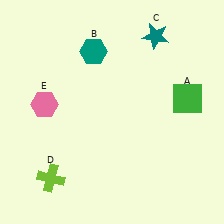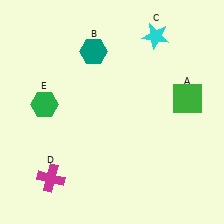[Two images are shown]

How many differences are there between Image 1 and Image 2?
There are 3 differences between the two images.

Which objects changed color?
C changed from teal to cyan. D changed from lime to magenta. E changed from pink to green.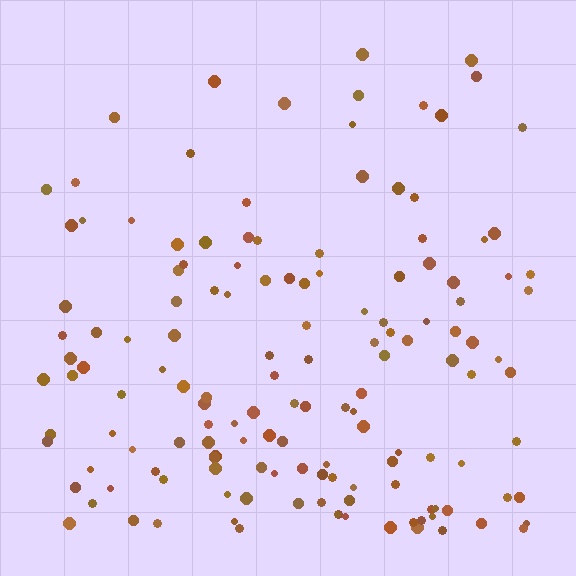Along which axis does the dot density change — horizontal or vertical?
Vertical.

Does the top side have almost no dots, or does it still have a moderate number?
Still a moderate number, just noticeably fewer than the bottom.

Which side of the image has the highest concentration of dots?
The bottom.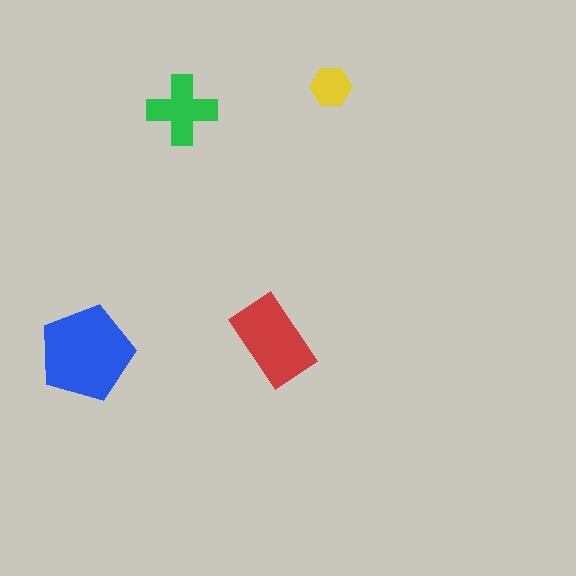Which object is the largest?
The blue pentagon.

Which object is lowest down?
The blue pentagon is bottommost.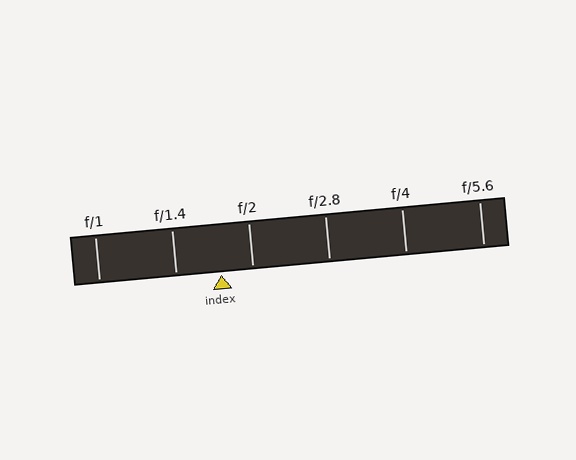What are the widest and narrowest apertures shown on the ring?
The widest aperture shown is f/1 and the narrowest is f/5.6.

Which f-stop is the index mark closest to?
The index mark is closest to f/2.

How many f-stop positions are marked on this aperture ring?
There are 6 f-stop positions marked.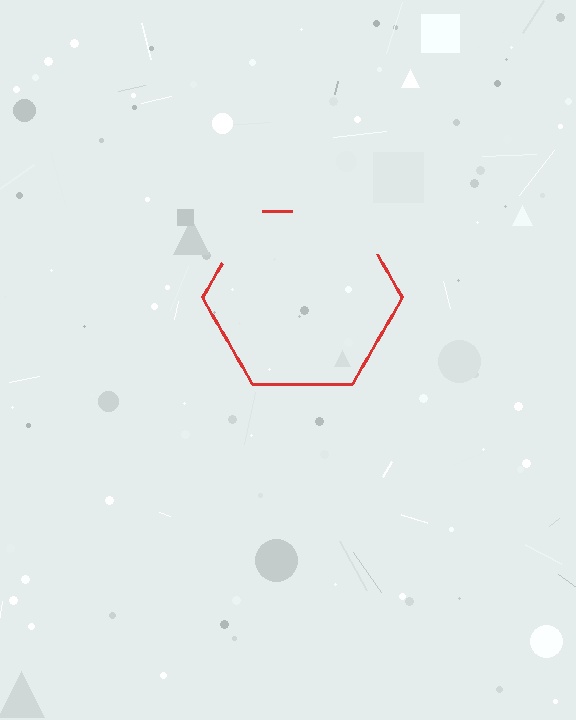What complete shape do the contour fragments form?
The contour fragments form a hexagon.